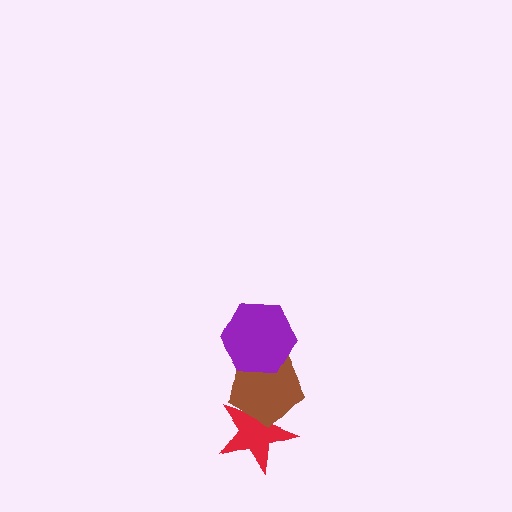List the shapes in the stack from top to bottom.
From top to bottom: the purple hexagon, the brown pentagon, the red star.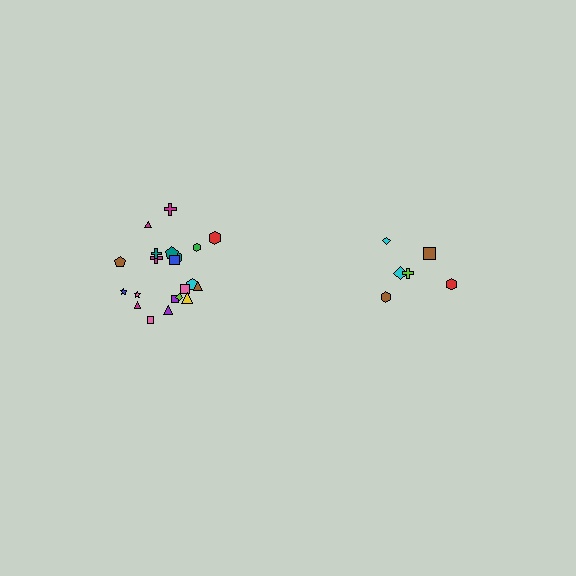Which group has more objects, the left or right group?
The left group.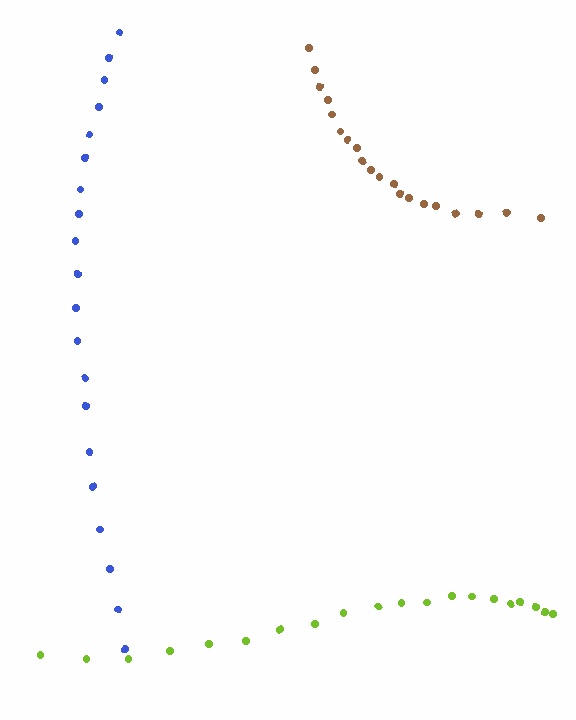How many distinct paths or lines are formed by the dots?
There are 3 distinct paths.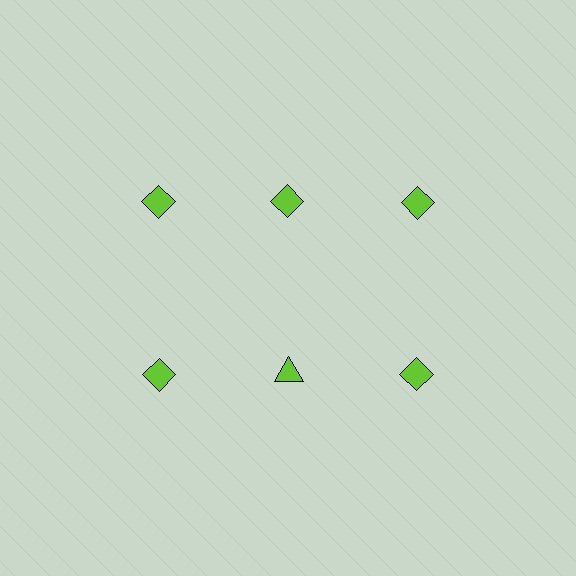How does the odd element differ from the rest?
It has a different shape: triangle instead of diamond.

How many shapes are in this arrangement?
There are 6 shapes arranged in a grid pattern.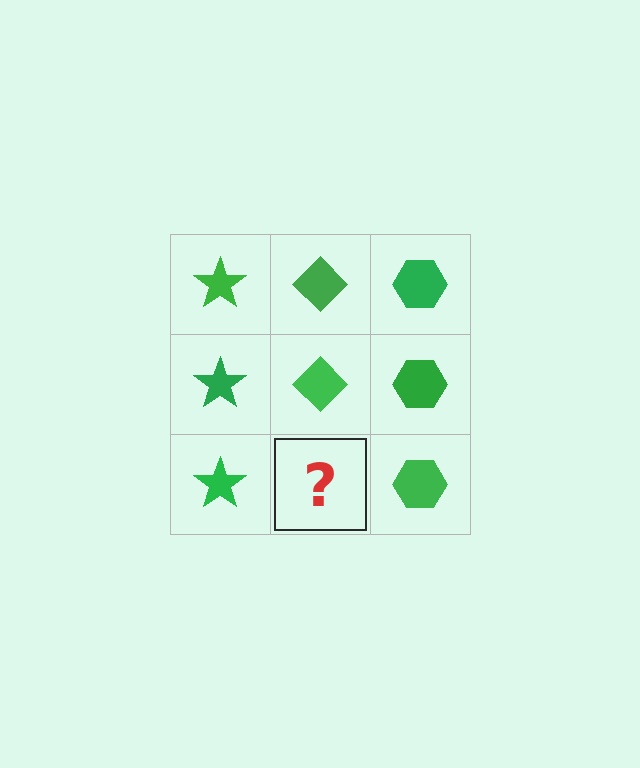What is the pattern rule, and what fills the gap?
The rule is that each column has a consistent shape. The gap should be filled with a green diamond.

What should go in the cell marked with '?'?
The missing cell should contain a green diamond.